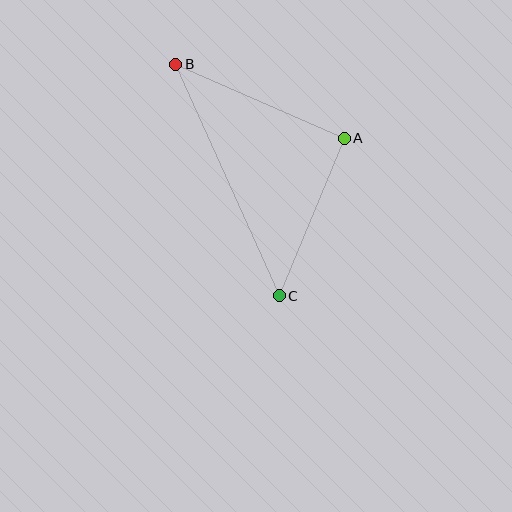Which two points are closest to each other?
Points A and C are closest to each other.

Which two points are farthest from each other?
Points B and C are farthest from each other.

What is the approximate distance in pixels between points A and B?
The distance between A and B is approximately 184 pixels.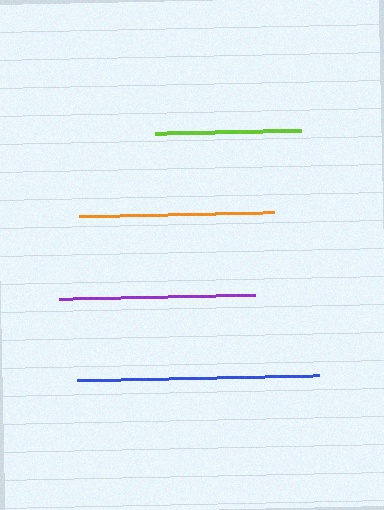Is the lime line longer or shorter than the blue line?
The blue line is longer than the lime line.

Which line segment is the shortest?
The lime line is the shortest at approximately 146 pixels.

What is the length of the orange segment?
The orange segment is approximately 195 pixels long.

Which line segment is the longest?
The blue line is the longest at approximately 242 pixels.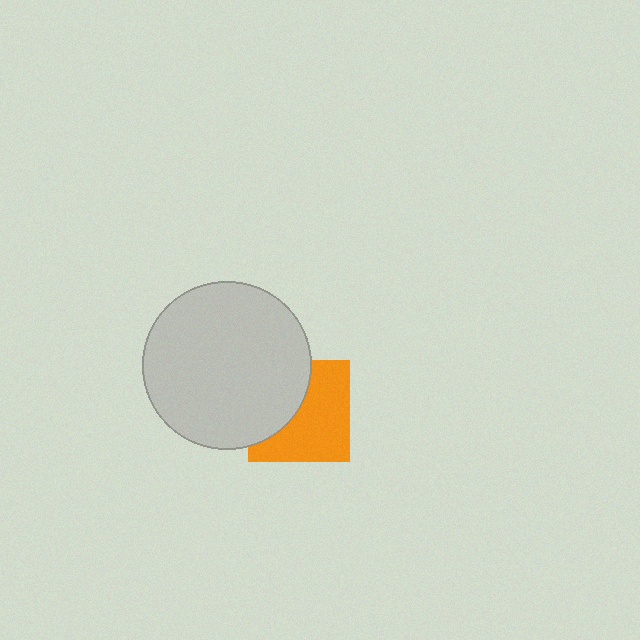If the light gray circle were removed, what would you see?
You would see the complete orange square.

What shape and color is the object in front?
The object in front is a light gray circle.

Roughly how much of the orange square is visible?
About half of it is visible (roughly 59%).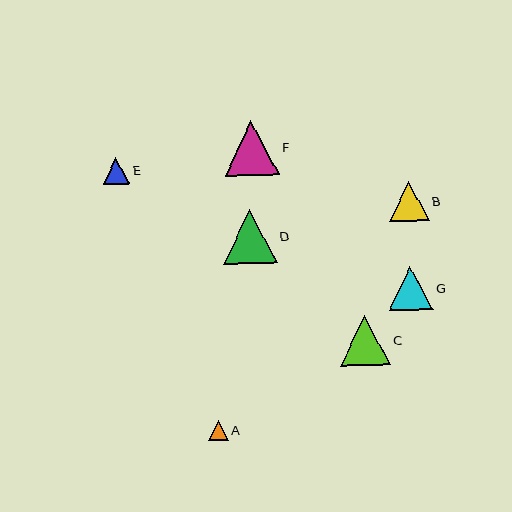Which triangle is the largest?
Triangle F is the largest with a size of approximately 55 pixels.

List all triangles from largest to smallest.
From largest to smallest: F, D, C, G, B, E, A.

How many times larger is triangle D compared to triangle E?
Triangle D is approximately 2.0 times the size of triangle E.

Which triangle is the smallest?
Triangle A is the smallest with a size of approximately 20 pixels.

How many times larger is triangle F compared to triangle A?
Triangle F is approximately 2.8 times the size of triangle A.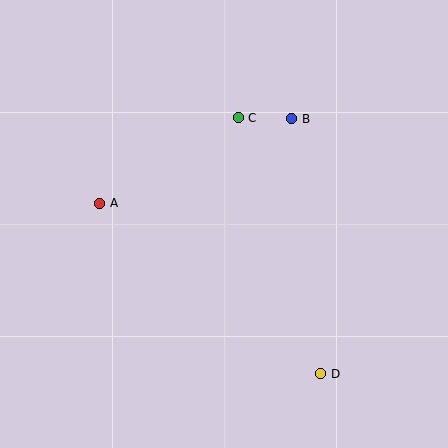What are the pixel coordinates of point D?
Point D is at (321, 374).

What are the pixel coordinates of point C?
Point C is at (238, 118).